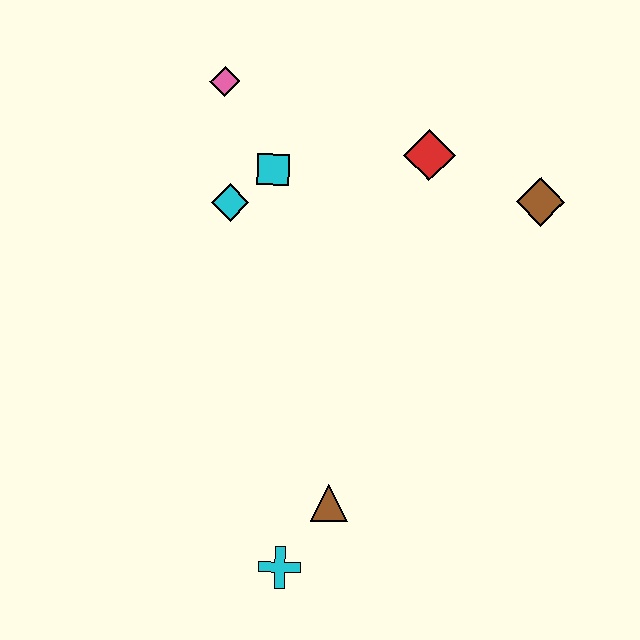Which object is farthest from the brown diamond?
The cyan cross is farthest from the brown diamond.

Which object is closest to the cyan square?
The cyan diamond is closest to the cyan square.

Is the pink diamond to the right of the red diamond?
No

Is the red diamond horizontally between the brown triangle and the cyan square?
No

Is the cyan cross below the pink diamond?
Yes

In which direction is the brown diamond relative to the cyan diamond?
The brown diamond is to the right of the cyan diamond.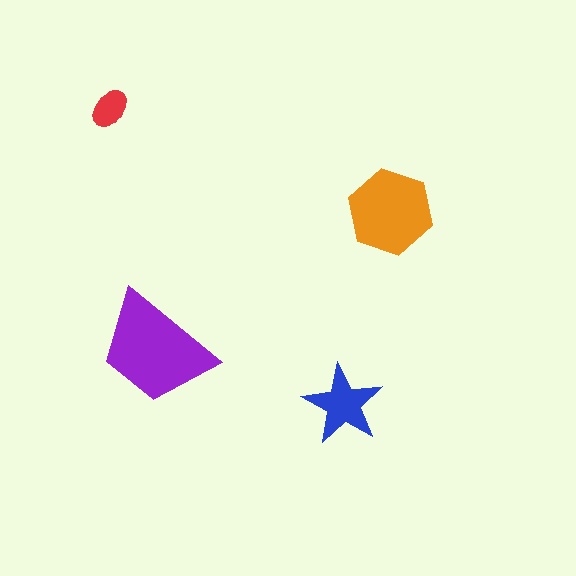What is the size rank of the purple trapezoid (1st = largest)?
1st.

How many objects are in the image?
There are 4 objects in the image.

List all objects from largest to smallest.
The purple trapezoid, the orange hexagon, the blue star, the red ellipse.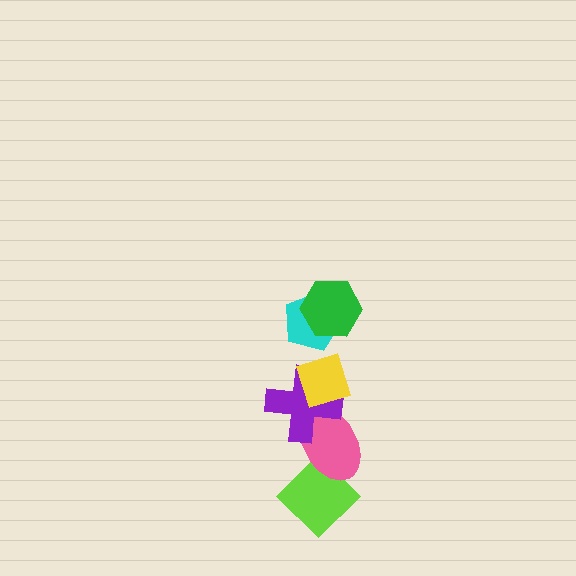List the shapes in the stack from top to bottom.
From top to bottom: the green hexagon, the cyan pentagon, the yellow diamond, the purple cross, the pink ellipse, the lime diamond.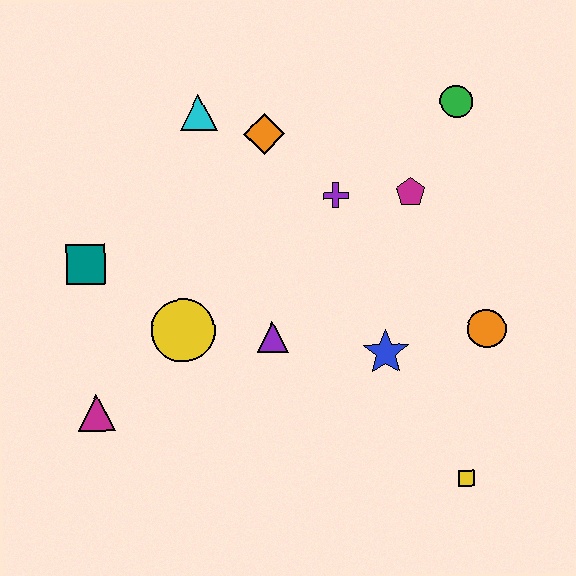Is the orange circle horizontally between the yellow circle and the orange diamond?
No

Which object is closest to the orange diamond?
The cyan triangle is closest to the orange diamond.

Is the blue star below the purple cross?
Yes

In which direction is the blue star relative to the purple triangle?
The blue star is to the right of the purple triangle.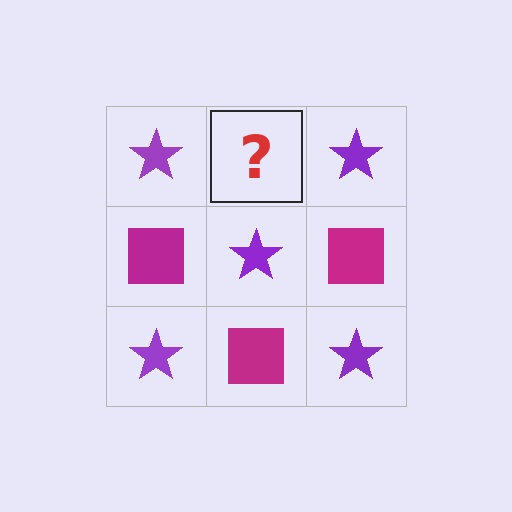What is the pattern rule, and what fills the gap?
The rule is that it alternates purple star and magenta square in a checkerboard pattern. The gap should be filled with a magenta square.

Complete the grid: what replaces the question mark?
The question mark should be replaced with a magenta square.